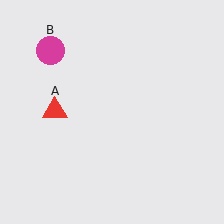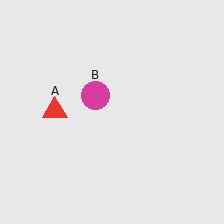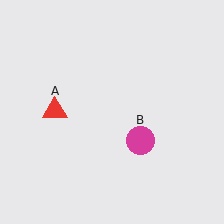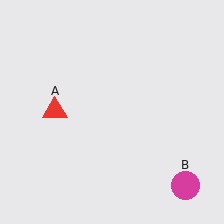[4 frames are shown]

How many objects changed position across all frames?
1 object changed position: magenta circle (object B).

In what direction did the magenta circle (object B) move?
The magenta circle (object B) moved down and to the right.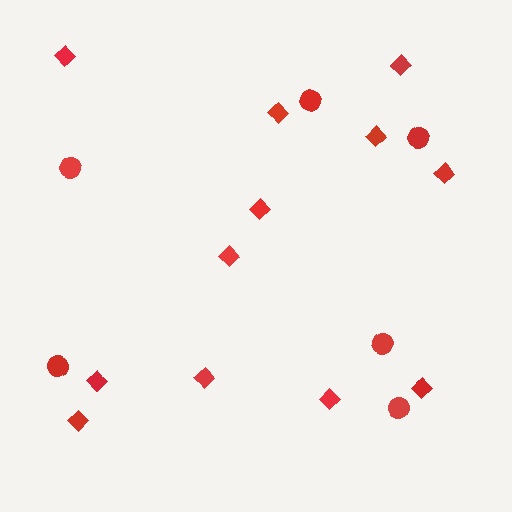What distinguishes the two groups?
There are 2 groups: one group of diamonds (12) and one group of circles (6).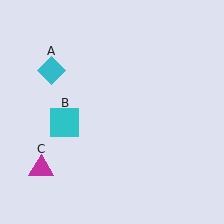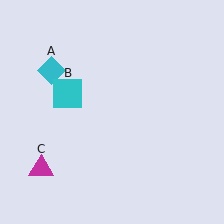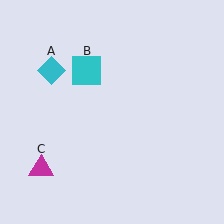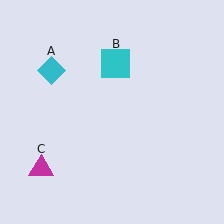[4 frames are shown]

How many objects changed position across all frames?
1 object changed position: cyan square (object B).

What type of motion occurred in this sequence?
The cyan square (object B) rotated clockwise around the center of the scene.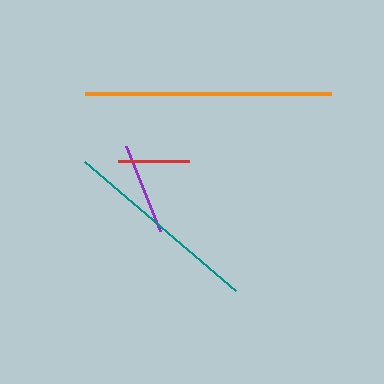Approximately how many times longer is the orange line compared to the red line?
The orange line is approximately 3.5 times the length of the red line.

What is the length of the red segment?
The red segment is approximately 71 pixels long.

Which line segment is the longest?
The orange line is the longest at approximately 246 pixels.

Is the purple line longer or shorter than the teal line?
The teal line is longer than the purple line.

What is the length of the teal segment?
The teal segment is approximately 198 pixels long.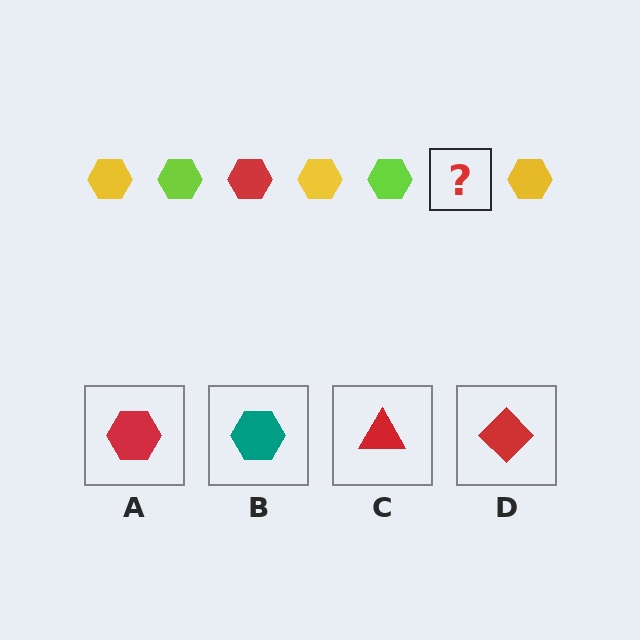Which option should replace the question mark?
Option A.